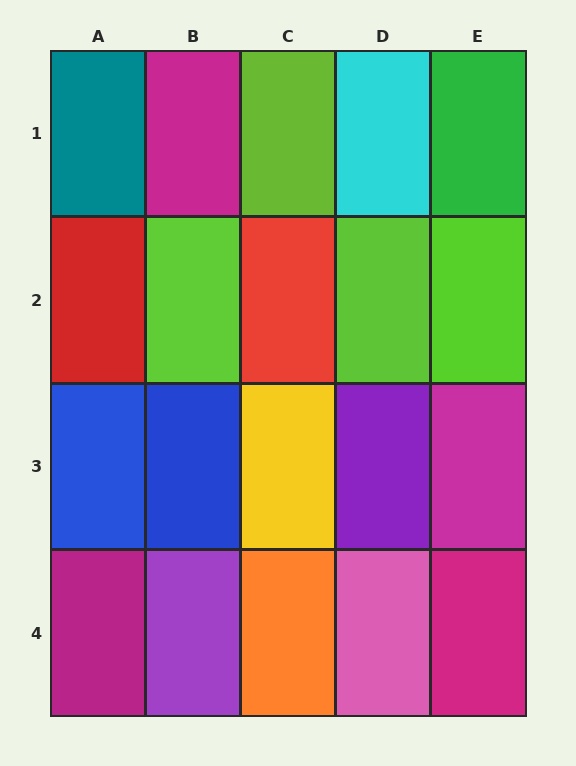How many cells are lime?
4 cells are lime.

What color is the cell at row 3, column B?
Blue.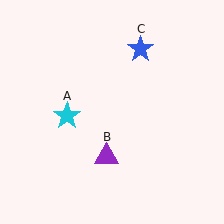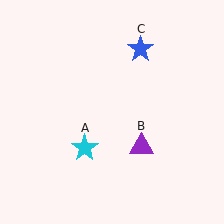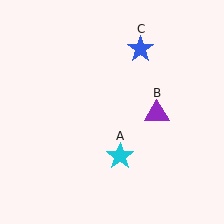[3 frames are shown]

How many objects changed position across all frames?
2 objects changed position: cyan star (object A), purple triangle (object B).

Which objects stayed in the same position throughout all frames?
Blue star (object C) remained stationary.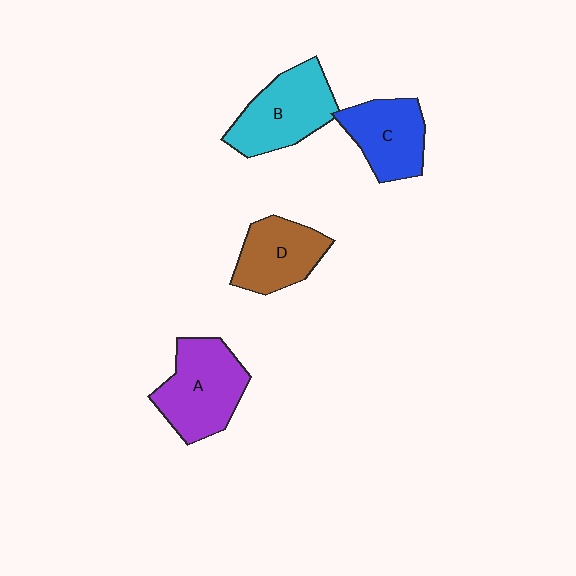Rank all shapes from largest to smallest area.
From largest to smallest: A (purple), B (cyan), C (blue), D (brown).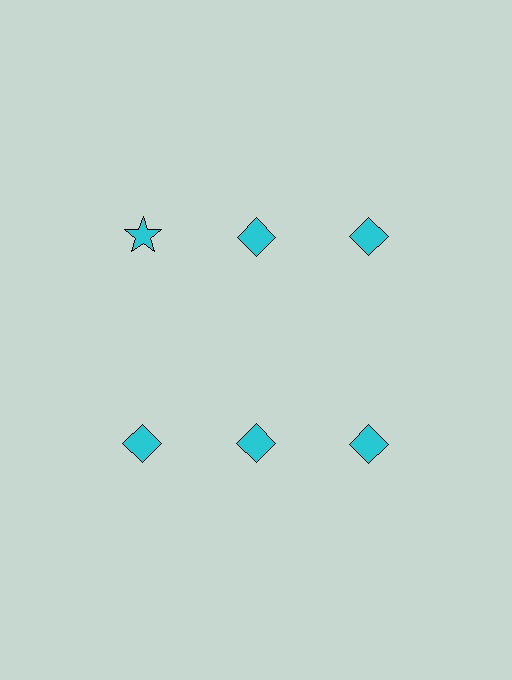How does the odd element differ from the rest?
It has a different shape: star instead of diamond.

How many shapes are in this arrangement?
There are 6 shapes arranged in a grid pattern.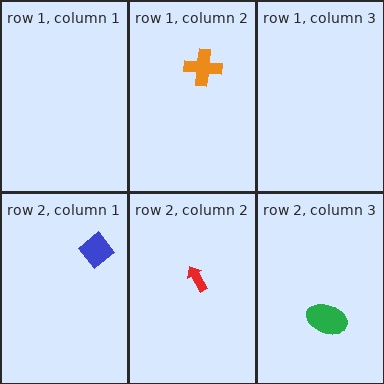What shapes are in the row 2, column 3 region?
The green ellipse.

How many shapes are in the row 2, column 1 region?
1.